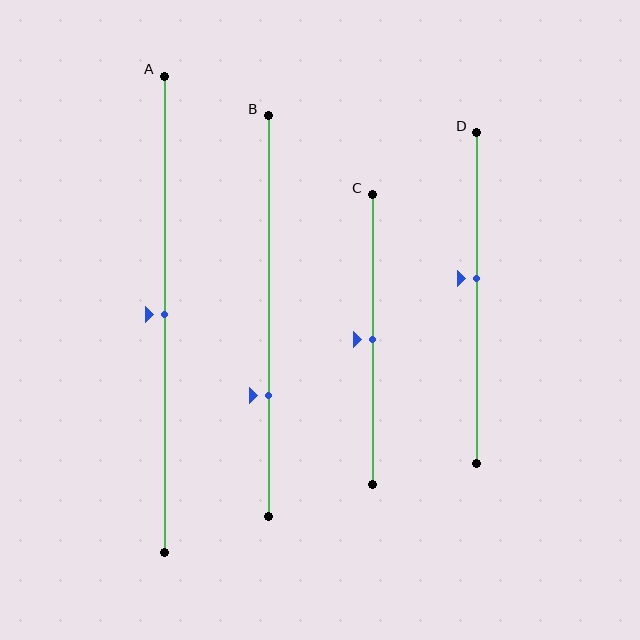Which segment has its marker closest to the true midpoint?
Segment A has its marker closest to the true midpoint.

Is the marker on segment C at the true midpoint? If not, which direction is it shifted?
Yes, the marker on segment C is at the true midpoint.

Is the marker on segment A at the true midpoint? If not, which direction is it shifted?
Yes, the marker on segment A is at the true midpoint.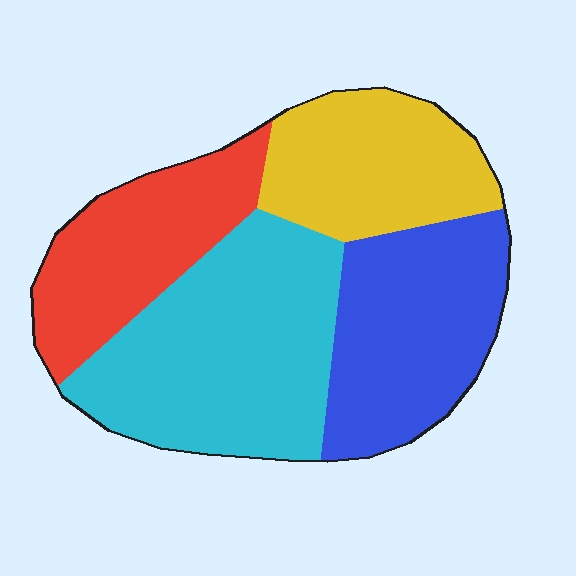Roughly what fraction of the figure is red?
Red covers roughly 20% of the figure.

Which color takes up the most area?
Cyan, at roughly 35%.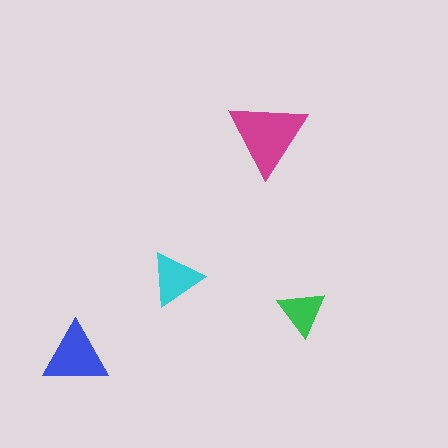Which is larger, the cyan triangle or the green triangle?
The cyan one.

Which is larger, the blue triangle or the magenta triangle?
The magenta one.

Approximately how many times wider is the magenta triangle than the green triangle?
About 1.5 times wider.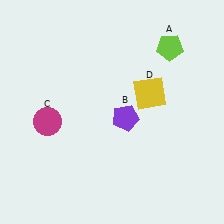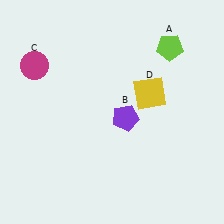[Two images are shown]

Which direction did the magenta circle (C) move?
The magenta circle (C) moved up.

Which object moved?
The magenta circle (C) moved up.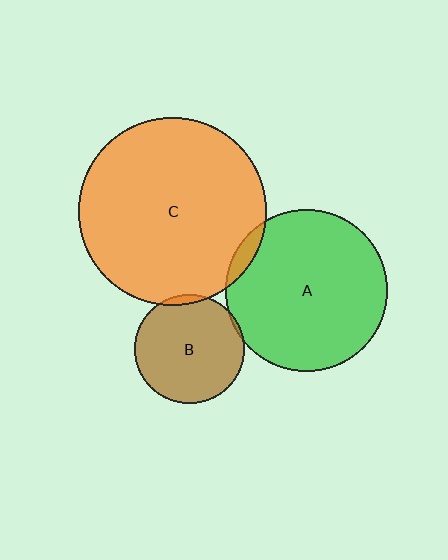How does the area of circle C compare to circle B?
Approximately 3.0 times.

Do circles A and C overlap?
Yes.